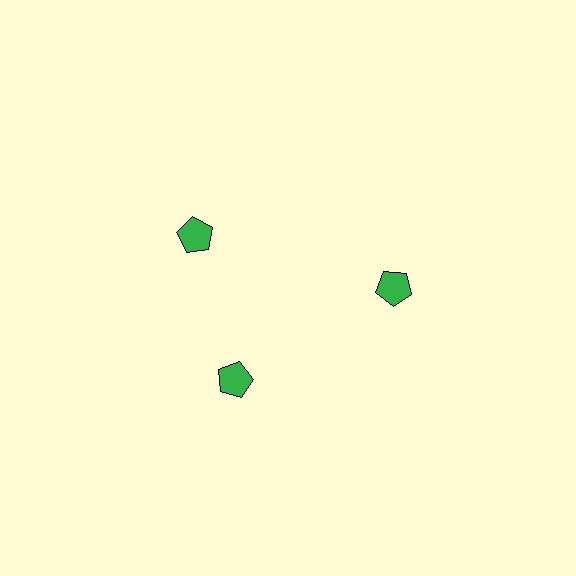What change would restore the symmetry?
The symmetry would be restored by rotating it back into even spacing with its neighbors so that all 3 pentagons sit at equal angles and equal distance from the center.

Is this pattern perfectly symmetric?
No. The 3 green pentagons are arranged in a ring, but one element near the 11 o'clock position is rotated out of alignment along the ring, breaking the 3-fold rotational symmetry.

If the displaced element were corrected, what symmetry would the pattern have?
It would have 3-fold rotational symmetry — the pattern would map onto itself every 120 degrees.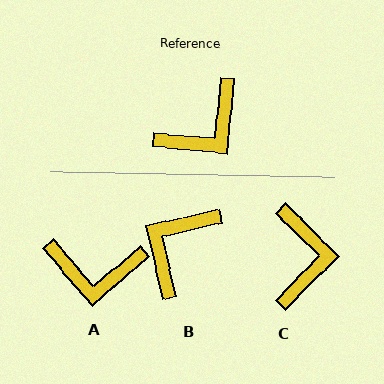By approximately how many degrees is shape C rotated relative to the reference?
Approximately 51 degrees counter-clockwise.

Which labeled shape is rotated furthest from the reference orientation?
B, about 162 degrees away.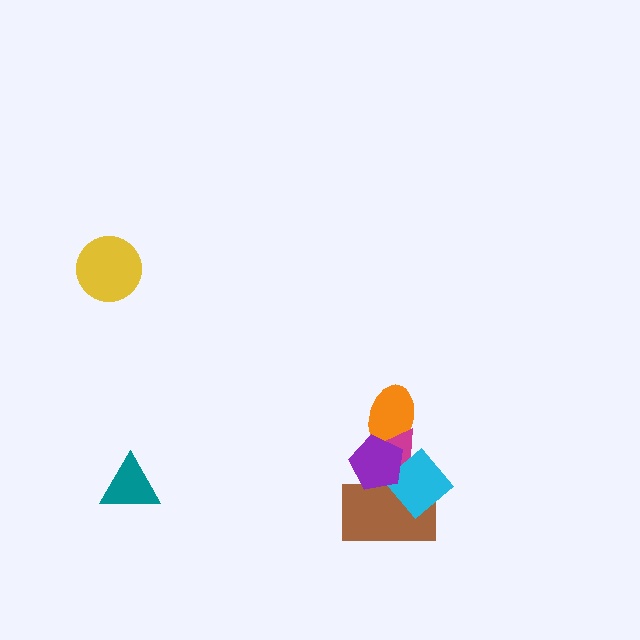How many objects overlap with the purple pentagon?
4 objects overlap with the purple pentagon.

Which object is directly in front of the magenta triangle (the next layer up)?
The brown rectangle is directly in front of the magenta triangle.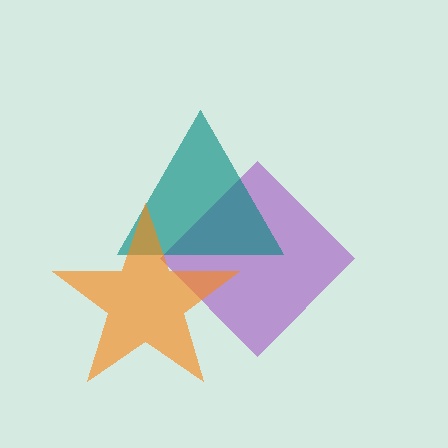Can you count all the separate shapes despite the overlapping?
Yes, there are 3 separate shapes.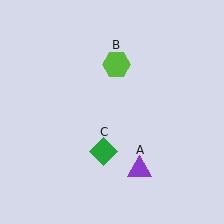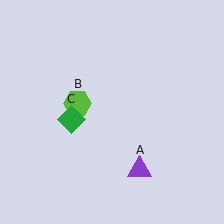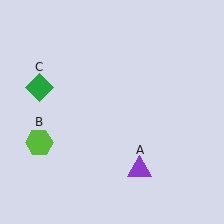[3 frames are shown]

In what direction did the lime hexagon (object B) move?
The lime hexagon (object B) moved down and to the left.